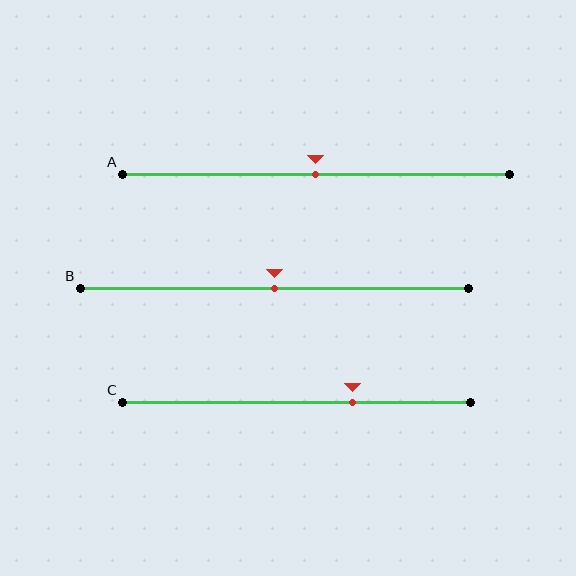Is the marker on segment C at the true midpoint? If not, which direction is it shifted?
No, the marker on segment C is shifted to the right by about 16% of the segment length.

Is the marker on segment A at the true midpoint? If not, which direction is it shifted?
Yes, the marker on segment A is at the true midpoint.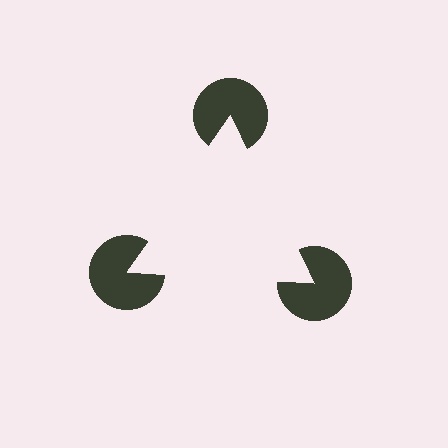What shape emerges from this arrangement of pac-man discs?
An illusory triangle — its edges are inferred from the aligned wedge cuts in the pac-man discs, not physically drawn.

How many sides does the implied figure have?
3 sides.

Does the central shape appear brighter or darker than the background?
It typically appears slightly brighter than the background, even though no actual brightness change is drawn.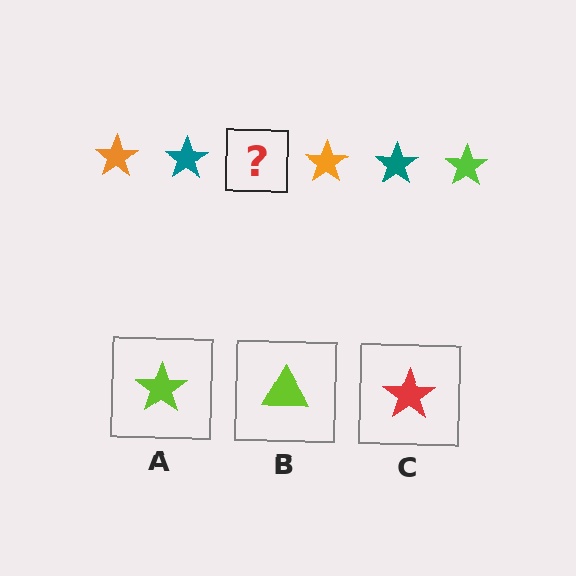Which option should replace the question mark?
Option A.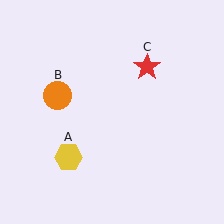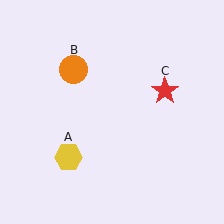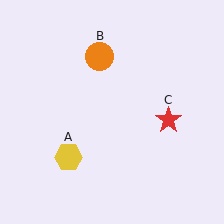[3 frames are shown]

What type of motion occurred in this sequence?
The orange circle (object B), red star (object C) rotated clockwise around the center of the scene.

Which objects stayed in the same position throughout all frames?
Yellow hexagon (object A) remained stationary.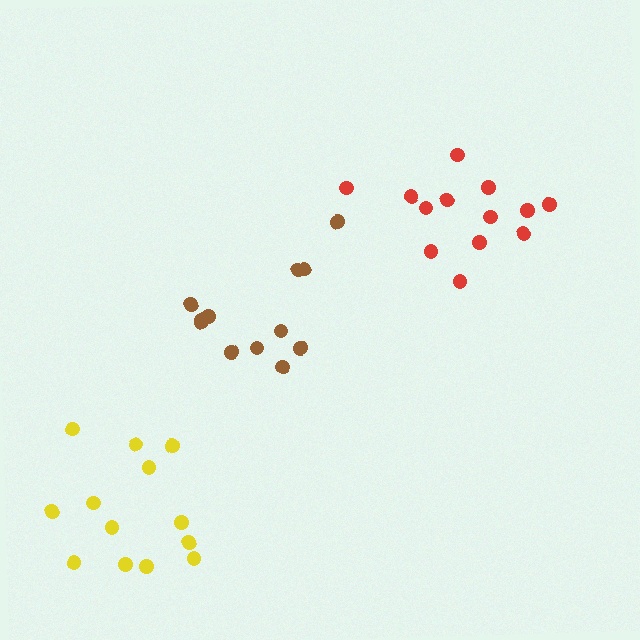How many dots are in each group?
Group 1: 12 dots, Group 2: 13 dots, Group 3: 13 dots (38 total).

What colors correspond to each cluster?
The clusters are colored: brown, red, yellow.